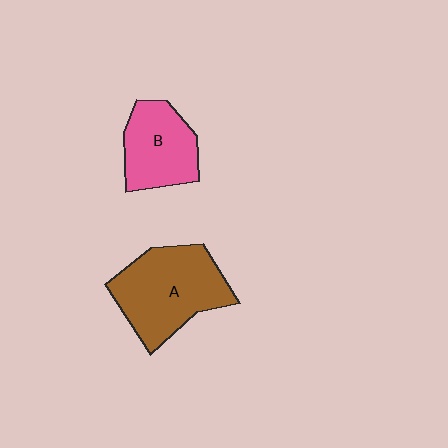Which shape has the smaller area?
Shape B (pink).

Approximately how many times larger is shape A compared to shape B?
Approximately 1.5 times.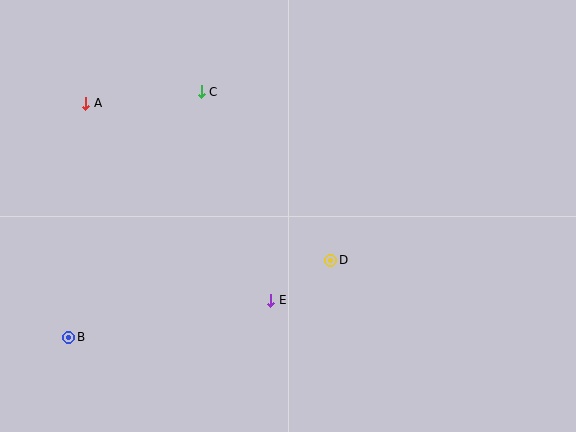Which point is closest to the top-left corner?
Point A is closest to the top-left corner.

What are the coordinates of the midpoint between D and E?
The midpoint between D and E is at (301, 280).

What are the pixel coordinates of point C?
Point C is at (201, 92).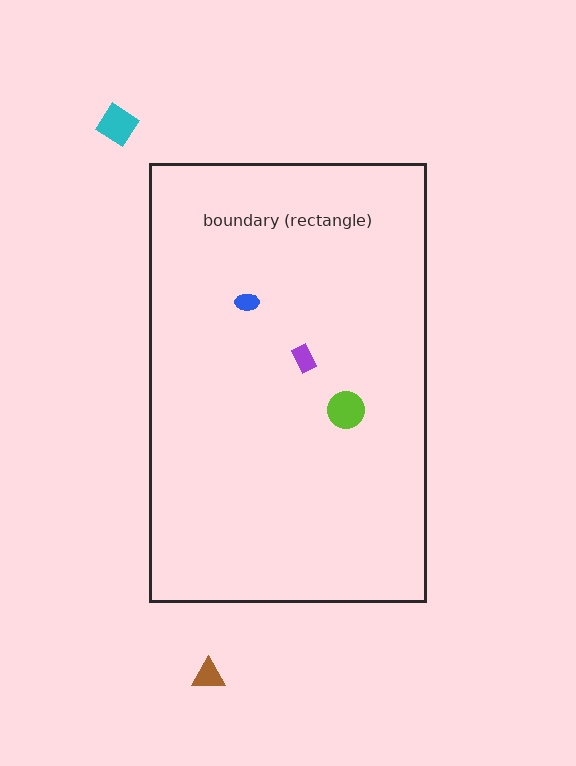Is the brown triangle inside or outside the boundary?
Outside.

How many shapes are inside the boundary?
3 inside, 2 outside.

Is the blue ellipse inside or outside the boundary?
Inside.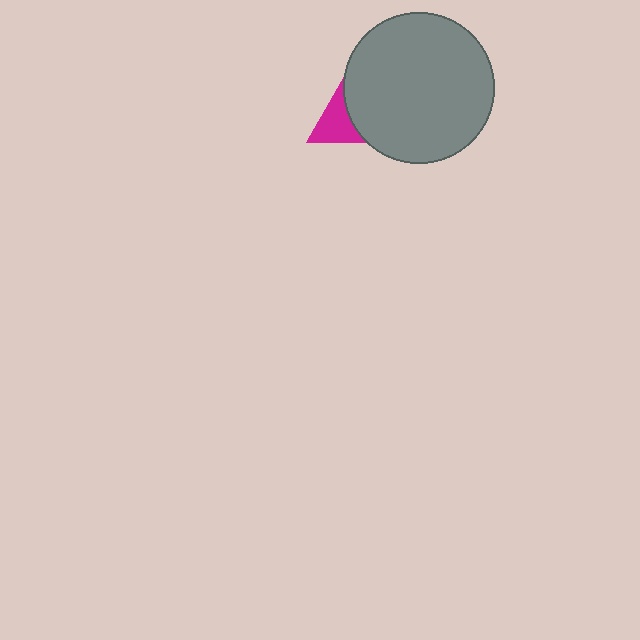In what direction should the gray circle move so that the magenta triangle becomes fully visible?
The gray circle should move right. That is the shortest direction to clear the overlap and leave the magenta triangle fully visible.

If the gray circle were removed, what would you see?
You would see the complete magenta triangle.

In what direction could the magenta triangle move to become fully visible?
The magenta triangle could move left. That would shift it out from behind the gray circle entirely.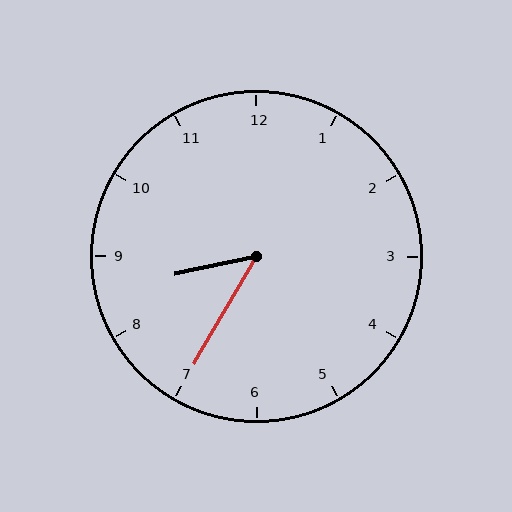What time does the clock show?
8:35.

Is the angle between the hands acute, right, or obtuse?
It is acute.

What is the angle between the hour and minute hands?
Approximately 48 degrees.